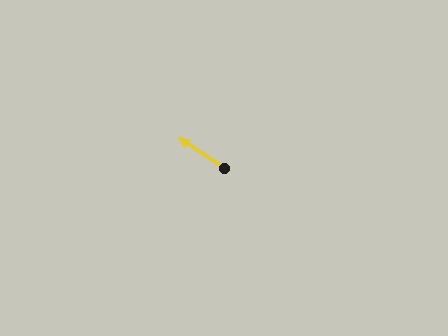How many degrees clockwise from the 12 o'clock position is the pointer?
Approximately 303 degrees.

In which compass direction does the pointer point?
Northwest.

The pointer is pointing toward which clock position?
Roughly 10 o'clock.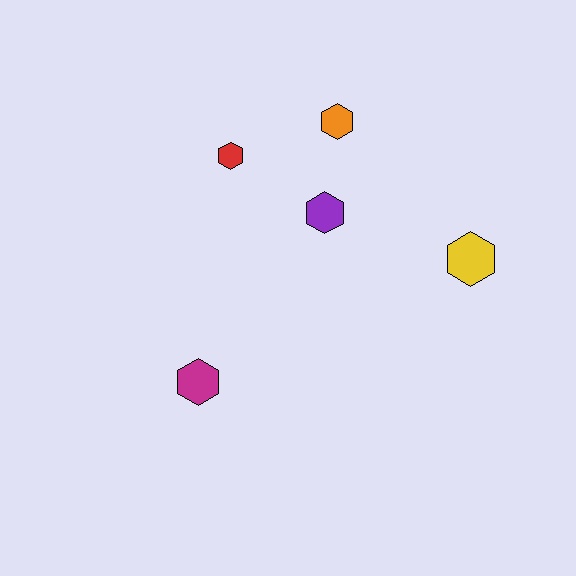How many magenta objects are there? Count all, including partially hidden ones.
There is 1 magenta object.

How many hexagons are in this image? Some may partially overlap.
There are 5 hexagons.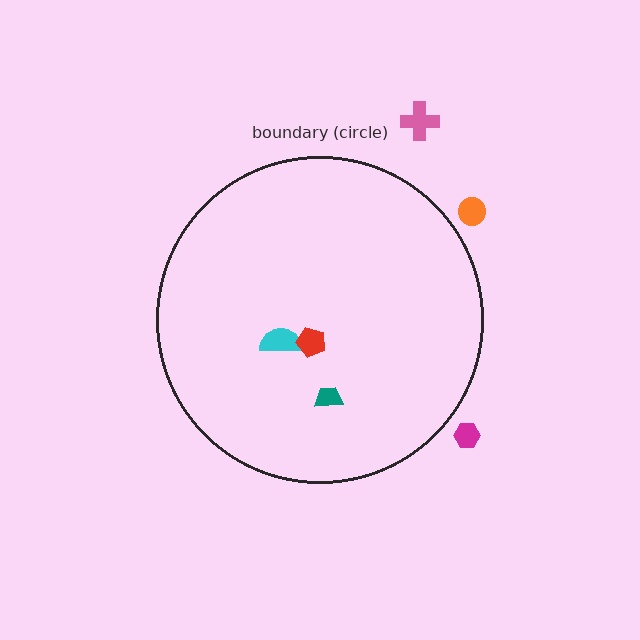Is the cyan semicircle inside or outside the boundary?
Inside.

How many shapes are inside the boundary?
3 inside, 3 outside.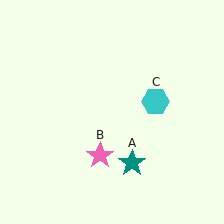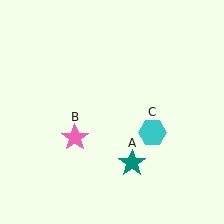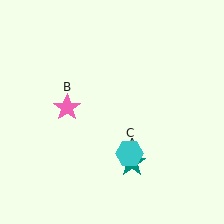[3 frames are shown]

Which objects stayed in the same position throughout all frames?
Teal star (object A) remained stationary.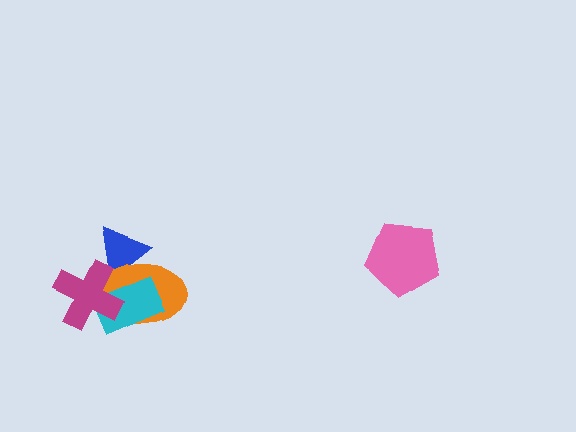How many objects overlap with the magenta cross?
3 objects overlap with the magenta cross.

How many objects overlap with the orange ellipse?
3 objects overlap with the orange ellipse.